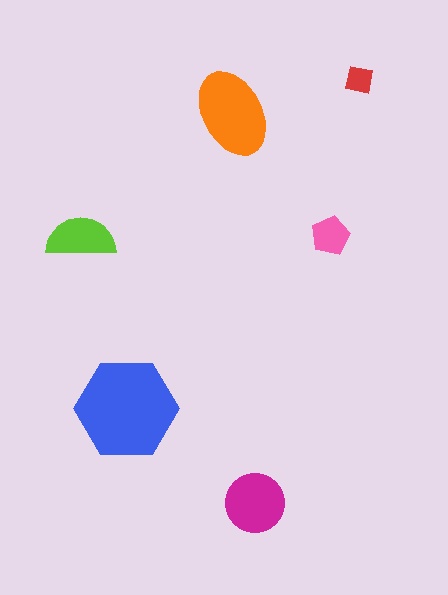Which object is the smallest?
The red square.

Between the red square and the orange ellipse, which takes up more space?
The orange ellipse.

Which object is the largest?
The blue hexagon.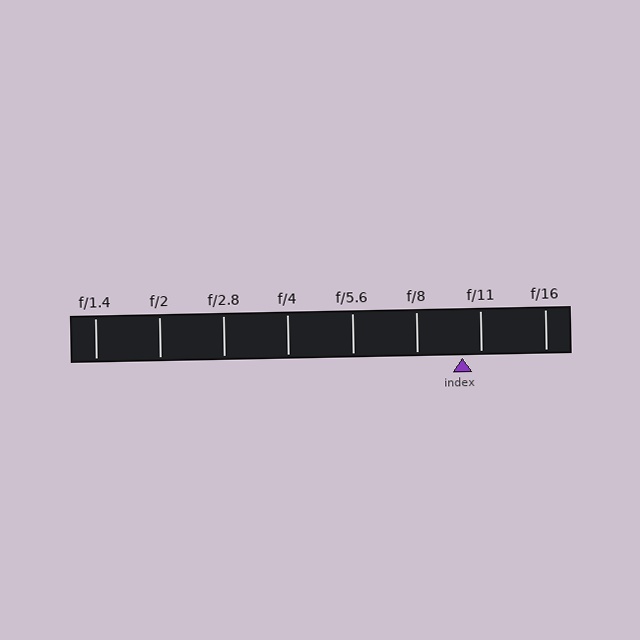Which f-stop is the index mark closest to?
The index mark is closest to f/11.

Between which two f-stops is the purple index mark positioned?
The index mark is between f/8 and f/11.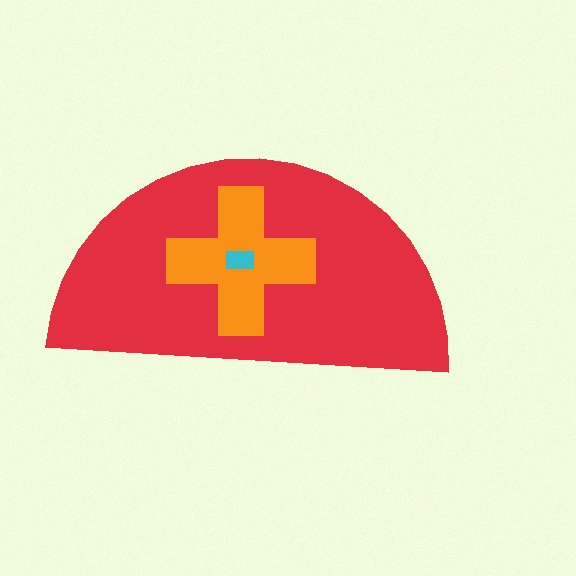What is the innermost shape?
The cyan rectangle.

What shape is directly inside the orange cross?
The cyan rectangle.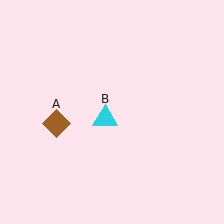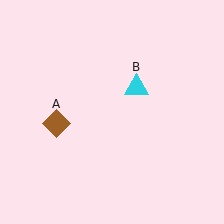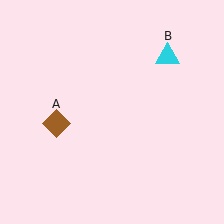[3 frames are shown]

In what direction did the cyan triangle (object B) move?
The cyan triangle (object B) moved up and to the right.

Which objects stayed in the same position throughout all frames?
Brown diamond (object A) remained stationary.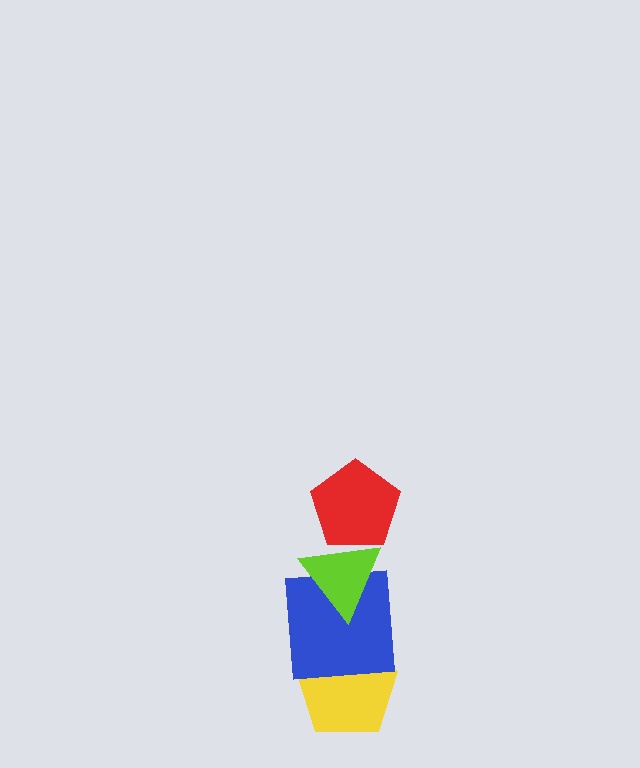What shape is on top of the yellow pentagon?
The blue square is on top of the yellow pentagon.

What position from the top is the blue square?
The blue square is 3rd from the top.